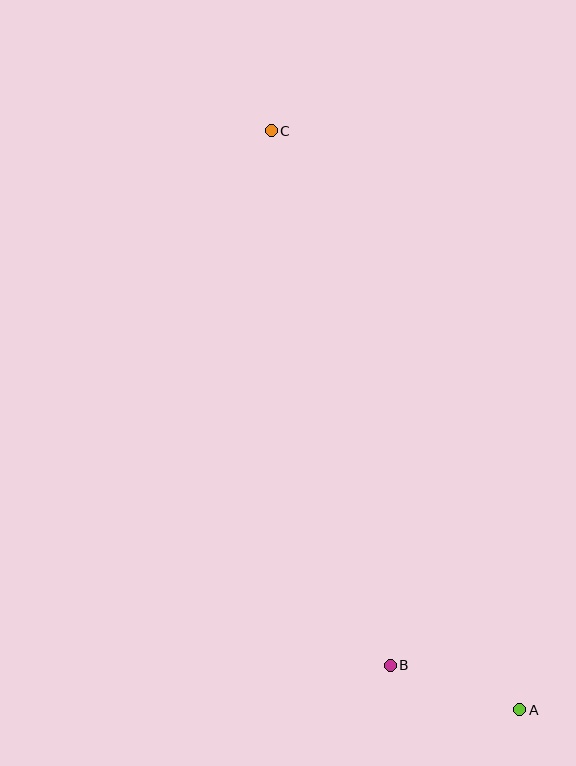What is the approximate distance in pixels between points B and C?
The distance between B and C is approximately 547 pixels.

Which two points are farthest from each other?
Points A and C are farthest from each other.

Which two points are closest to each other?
Points A and B are closest to each other.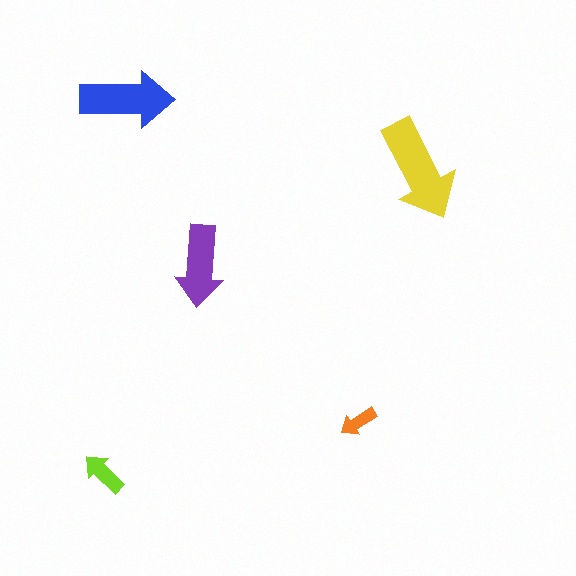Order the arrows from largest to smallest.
the yellow one, the blue one, the purple one, the lime one, the orange one.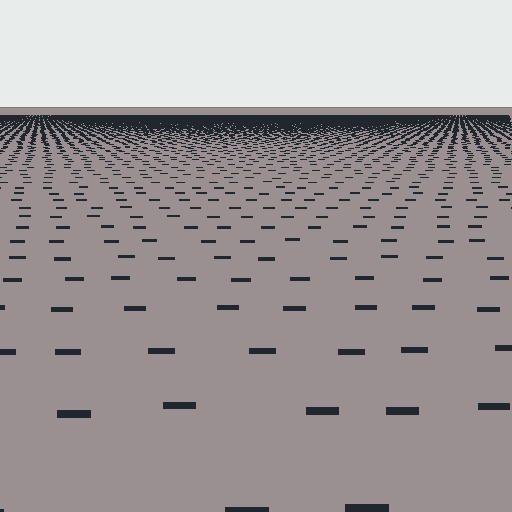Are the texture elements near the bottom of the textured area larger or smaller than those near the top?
Larger. Near the bottom, elements are closer to the viewer and appear at a bigger on-screen size.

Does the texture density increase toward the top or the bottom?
Density increases toward the top.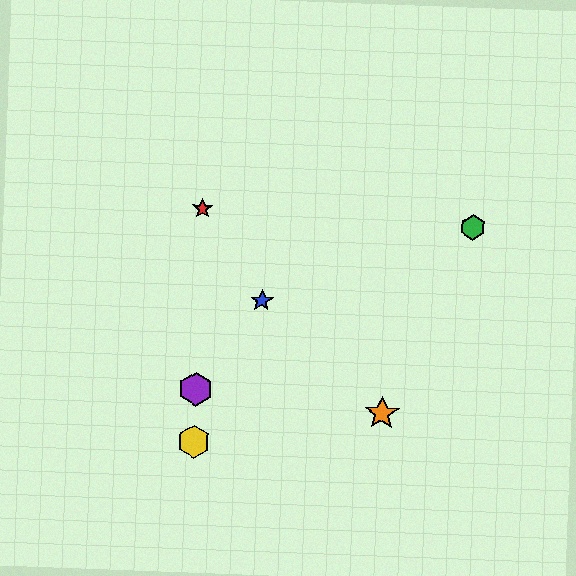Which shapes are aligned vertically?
The red star, the yellow hexagon, the purple hexagon are aligned vertically.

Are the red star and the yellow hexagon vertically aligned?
Yes, both are at x≈202.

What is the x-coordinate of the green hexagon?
The green hexagon is at x≈473.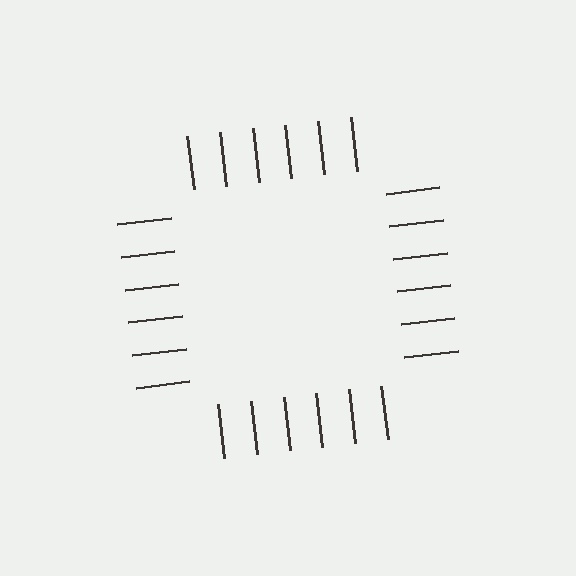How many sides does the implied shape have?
4 sides — the line-ends trace a square.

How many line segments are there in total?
24 — 6 along each of the 4 edges.